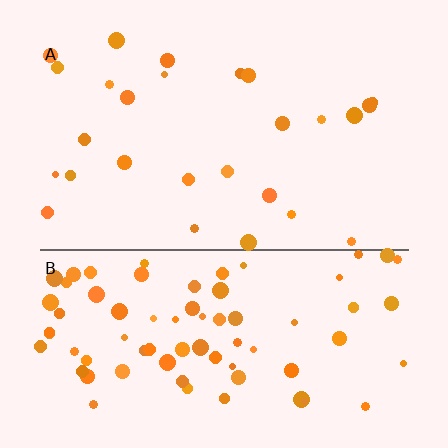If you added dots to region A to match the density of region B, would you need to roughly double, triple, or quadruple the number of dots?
Approximately triple.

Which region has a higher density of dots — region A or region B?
B (the bottom).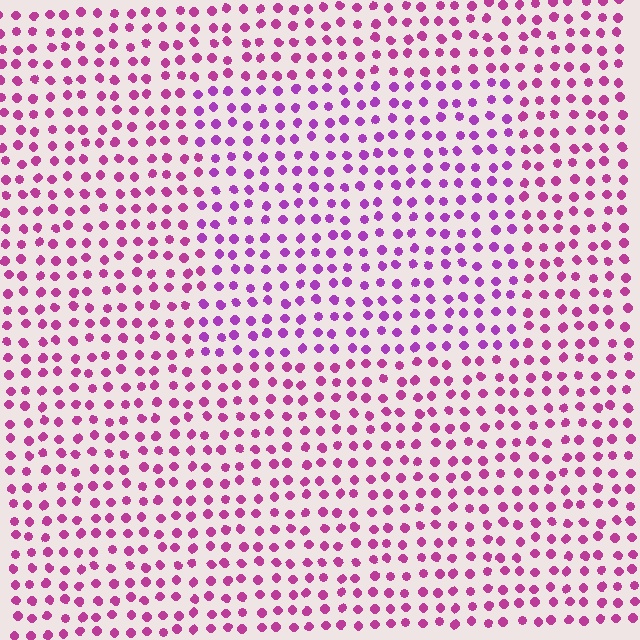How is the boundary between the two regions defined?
The boundary is defined purely by a slight shift in hue (about 25 degrees). Spacing, size, and orientation are identical on both sides.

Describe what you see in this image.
The image is filled with small magenta elements in a uniform arrangement. A rectangle-shaped region is visible where the elements are tinted to a slightly different hue, forming a subtle color boundary.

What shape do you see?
I see a rectangle.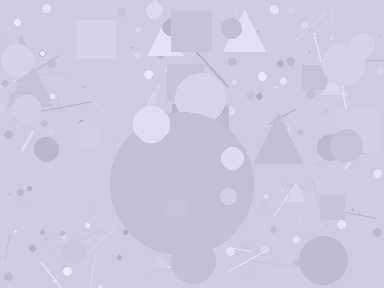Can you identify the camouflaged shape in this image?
The camouflaged shape is a circle.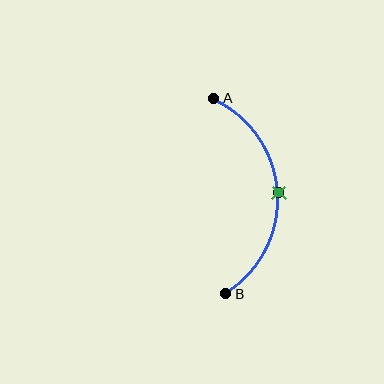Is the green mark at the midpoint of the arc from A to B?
Yes. The green mark lies on the arc at equal arc-length from both A and B — it is the arc midpoint.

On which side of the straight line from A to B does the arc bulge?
The arc bulges to the right of the straight line connecting A and B.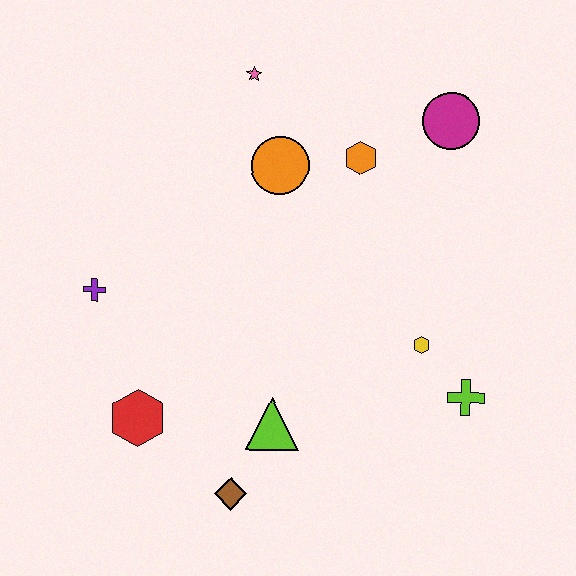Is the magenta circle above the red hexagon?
Yes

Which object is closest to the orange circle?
The orange hexagon is closest to the orange circle.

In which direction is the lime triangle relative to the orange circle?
The lime triangle is below the orange circle.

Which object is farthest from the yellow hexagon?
The purple cross is farthest from the yellow hexagon.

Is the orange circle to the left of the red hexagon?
No